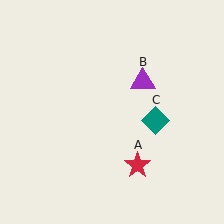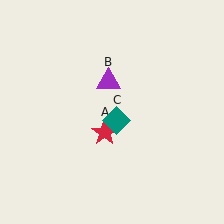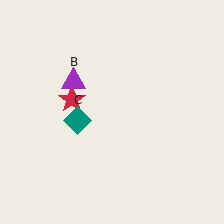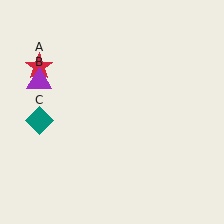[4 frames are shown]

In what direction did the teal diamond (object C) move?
The teal diamond (object C) moved left.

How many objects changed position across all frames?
3 objects changed position: red star (object A), purple triangle (object B), teal diamond (object C).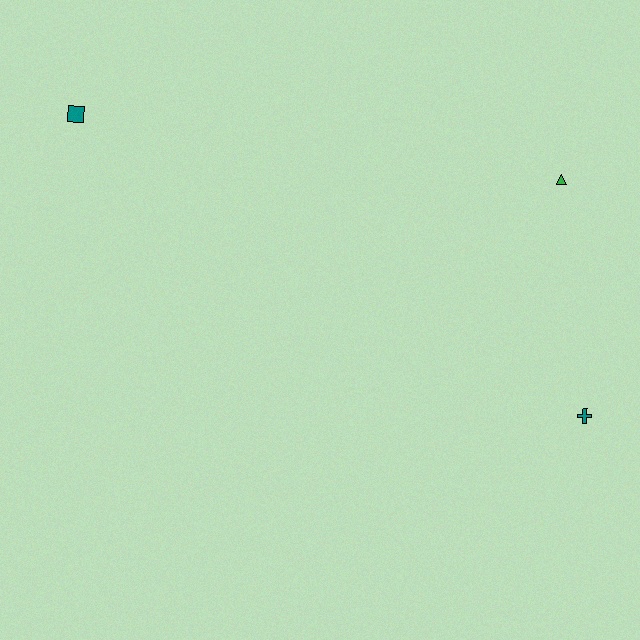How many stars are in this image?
There are no stars.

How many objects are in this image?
There are 3 objects.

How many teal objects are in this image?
There are 2 teal objects.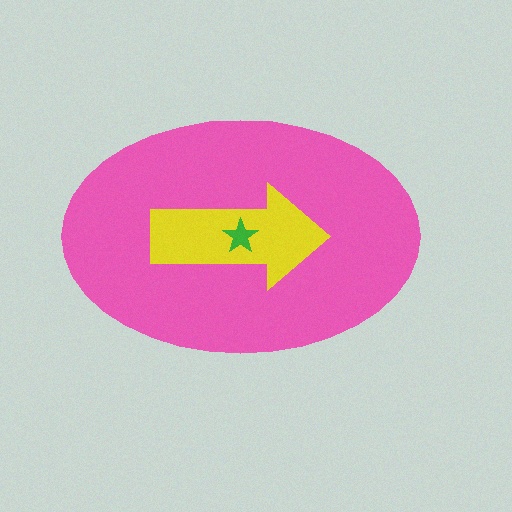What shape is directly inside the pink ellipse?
The yellow arrow.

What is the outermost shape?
The pink ellipse.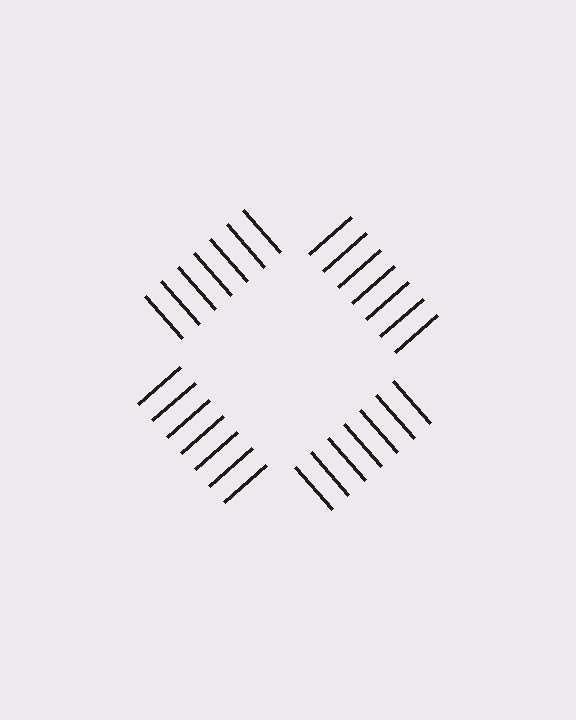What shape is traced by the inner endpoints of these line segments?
An illusory square — the line segments terminate on its edges but no continuous stroke is drawn.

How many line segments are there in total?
28 — 7 along each of the 4 edges.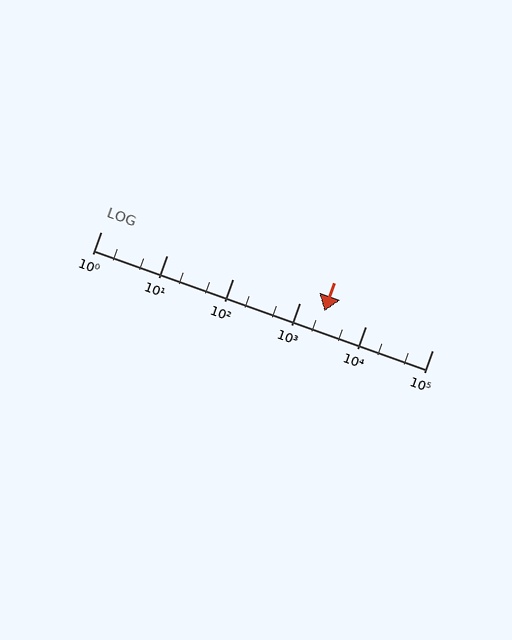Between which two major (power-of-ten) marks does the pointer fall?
The pointer is between 1000 and 10000.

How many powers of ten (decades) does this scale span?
The scale spans 5 decades, from 1 to 100000.